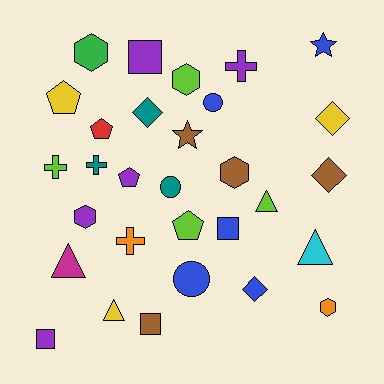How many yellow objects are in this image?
There are 3 yellow objects.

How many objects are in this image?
There are 30 objects.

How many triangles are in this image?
There are 4 triangles.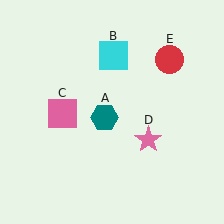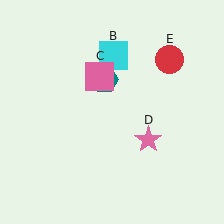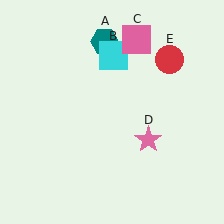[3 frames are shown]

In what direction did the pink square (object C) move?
The pink square (object C) moved up and to the right.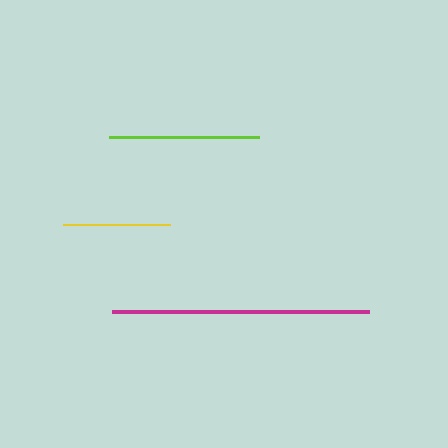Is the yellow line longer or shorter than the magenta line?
The magenta line is longer than the yellow line.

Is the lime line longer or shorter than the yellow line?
The lime line is longer than the yellow line.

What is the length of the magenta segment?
The magenta segment is approximately 256 pixels long.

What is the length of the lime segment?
The lime segment is approximately 150 pixels long.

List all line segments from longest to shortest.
From longest to shortest: magenta, lime, yellow.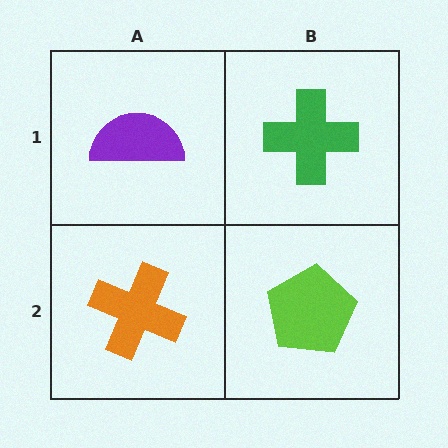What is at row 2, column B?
A lime pentagon.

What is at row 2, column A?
An orange cross.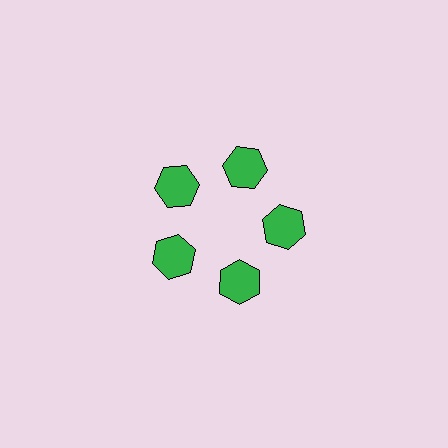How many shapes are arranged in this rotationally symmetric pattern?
There are 5 shapes, arranged in 5 groups of 1.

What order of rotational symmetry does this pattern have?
This pattern has 5-fold rotational symmetry.